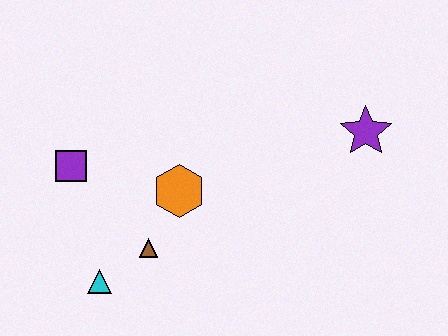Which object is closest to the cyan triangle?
The brown triangle is closest to the cyan triangle.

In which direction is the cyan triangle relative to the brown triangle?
The cyan triangle is to the left of the brown triangle.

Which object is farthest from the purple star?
The cyan triangle is farthest from the purple star.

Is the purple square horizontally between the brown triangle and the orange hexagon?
No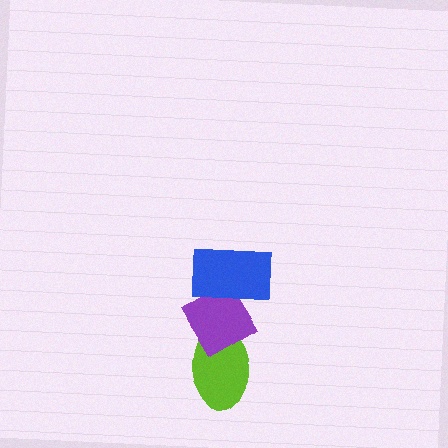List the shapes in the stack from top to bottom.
From top to bottom: the blue rectangle, the purple diamond, the lime ellipse.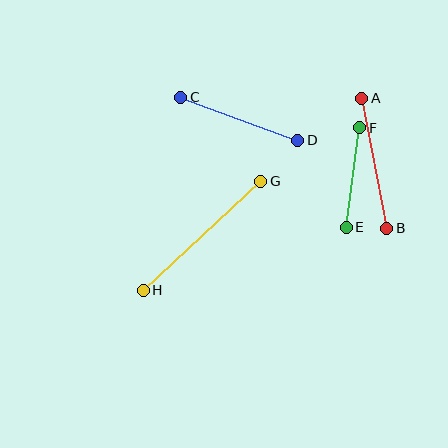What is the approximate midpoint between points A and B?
The midpoint is at approximately (374, 163) pixels.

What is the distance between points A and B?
The distance is approximately 132 pixels.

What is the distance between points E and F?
The distance is approximately 100 pixels.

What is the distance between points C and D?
The distance is approximately 125 pixels.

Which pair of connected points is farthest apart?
Points G and H are farthest apart.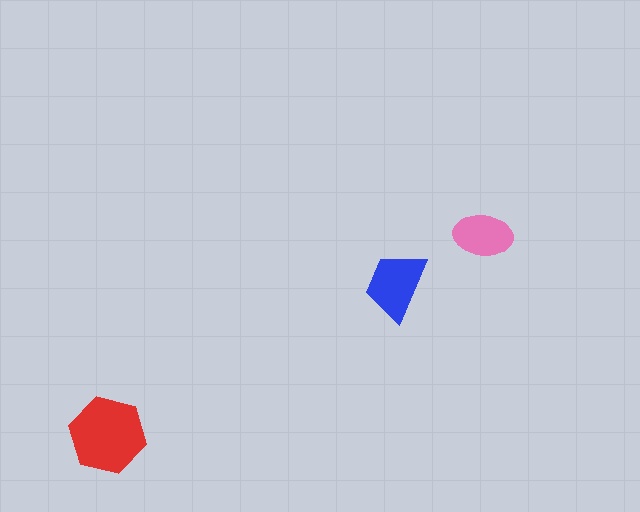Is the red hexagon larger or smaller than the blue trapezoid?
Larger.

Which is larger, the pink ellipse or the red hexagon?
The red hexagon.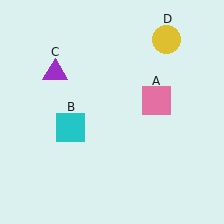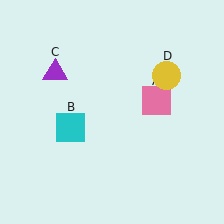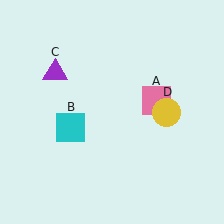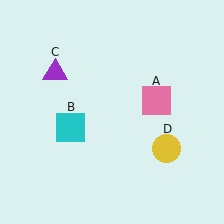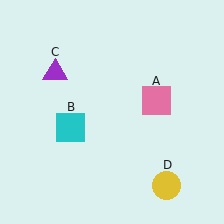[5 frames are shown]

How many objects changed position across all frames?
1 object changed position: yellow circle (object D).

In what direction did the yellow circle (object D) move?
The yellow circle (object D) moved down.